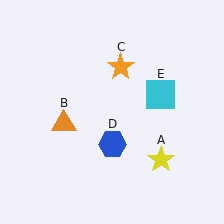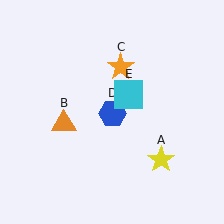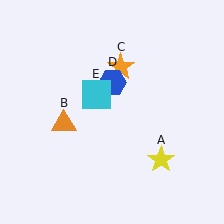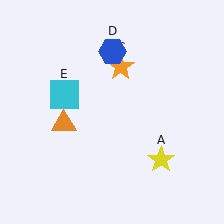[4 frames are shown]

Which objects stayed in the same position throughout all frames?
Yellow star (object A) and orange triangle (object B) and orange star (object C) remained stationary.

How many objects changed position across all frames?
2 objects changed position: blue hexagon (object D), cyan square (object E).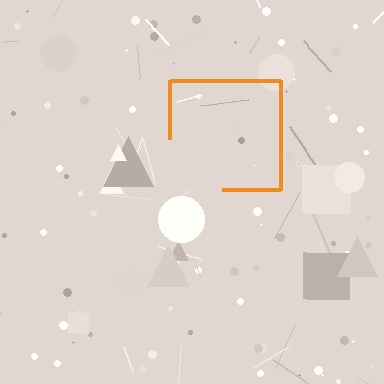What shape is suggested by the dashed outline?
The dashed outline suggests a square.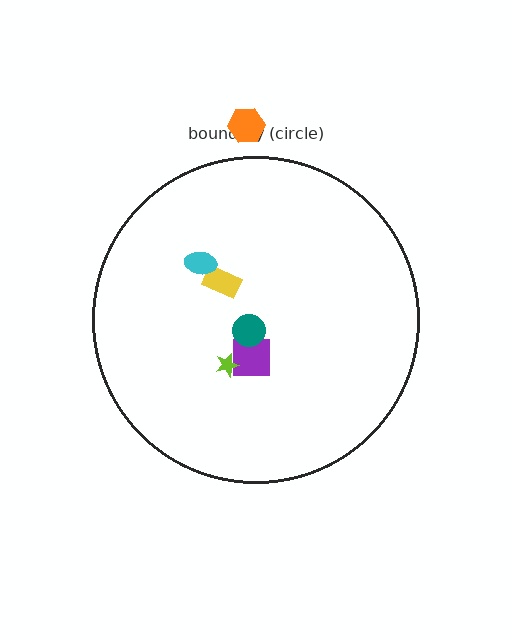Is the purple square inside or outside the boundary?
Inside.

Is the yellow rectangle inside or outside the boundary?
Inside.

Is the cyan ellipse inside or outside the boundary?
Inside.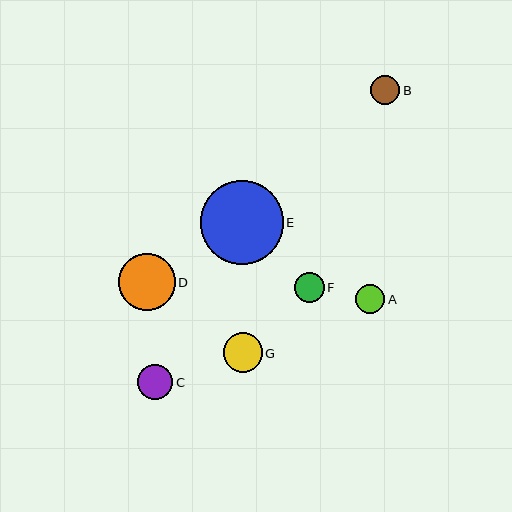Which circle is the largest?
Circle E is the largest with a size of approximately 83 pixels.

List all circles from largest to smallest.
From largest to smallest: E, D, G, C, F, B, A.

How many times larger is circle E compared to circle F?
Circle E is approximately 2.8 times the size of circle F.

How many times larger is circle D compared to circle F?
Circle D is approximately 1.9 times the size of circle F.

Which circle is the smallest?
Circle A is the smallest with a size of approximately 29 pixels.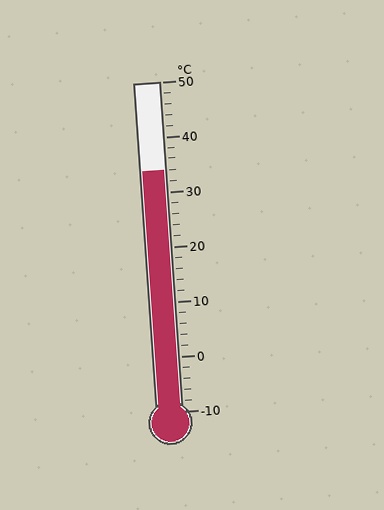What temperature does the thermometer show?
The thermometer shows approximately 34°C.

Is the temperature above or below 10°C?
The temperature is above 10°C.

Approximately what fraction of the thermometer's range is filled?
The thermometer is filled to approximately 75% of its range.